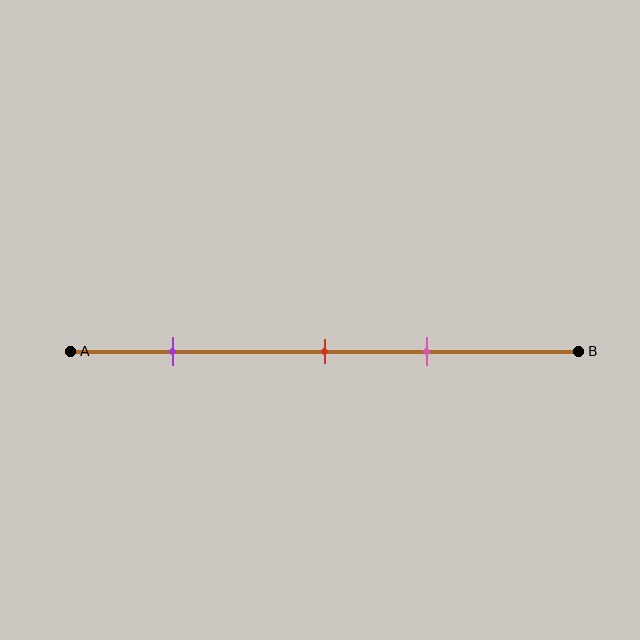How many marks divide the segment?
There are 3 marks dividing the segment.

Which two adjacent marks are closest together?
The red and pink marks are the closest adjacent pair.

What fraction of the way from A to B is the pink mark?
The pink mark is approximately 70% (0.7) of the way from A to B.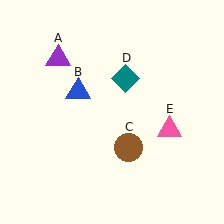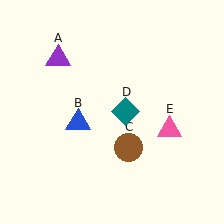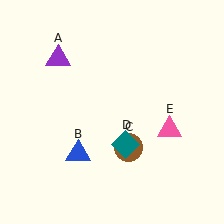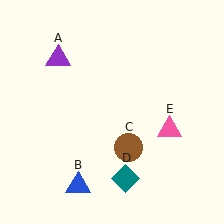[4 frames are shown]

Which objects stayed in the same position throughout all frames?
Purple triangle (object A) and brown circle (object C) and pink triangle (object E) remained stationary.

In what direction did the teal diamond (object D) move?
The teal diamond (object D) moved down.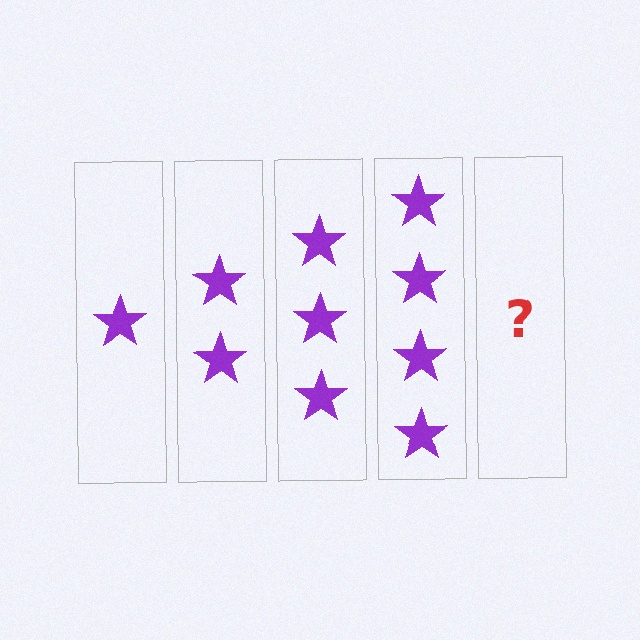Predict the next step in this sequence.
The next step is 5 stars.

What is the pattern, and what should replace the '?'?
The pattern is that each step adds one more star. The '?' should be 5 stars.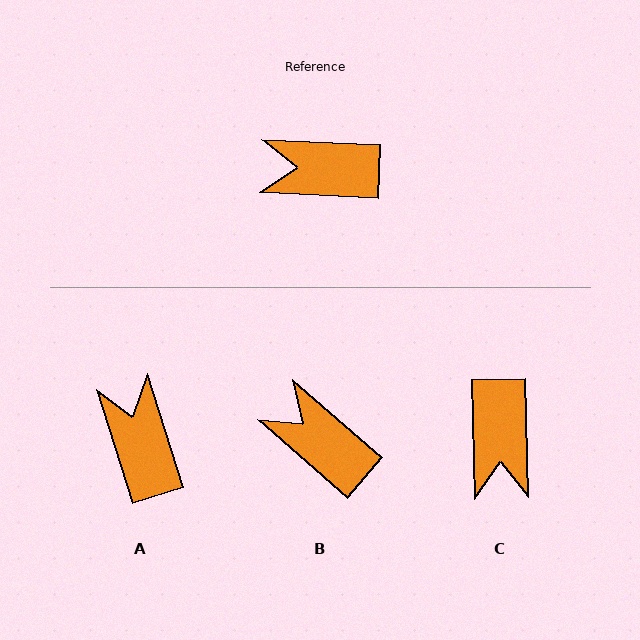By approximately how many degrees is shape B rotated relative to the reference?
Approximately 39 degrees clockwise.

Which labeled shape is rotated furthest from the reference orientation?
C, about 94 degrees away.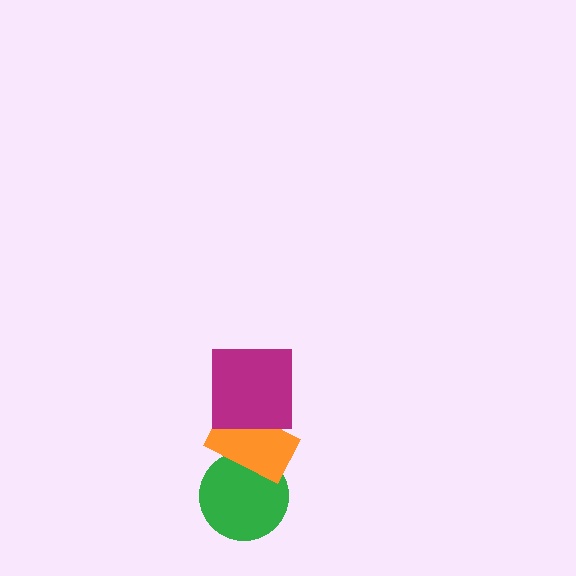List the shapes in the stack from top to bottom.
From top to bottom: the magenta square, the orange rectangle, the green circle.